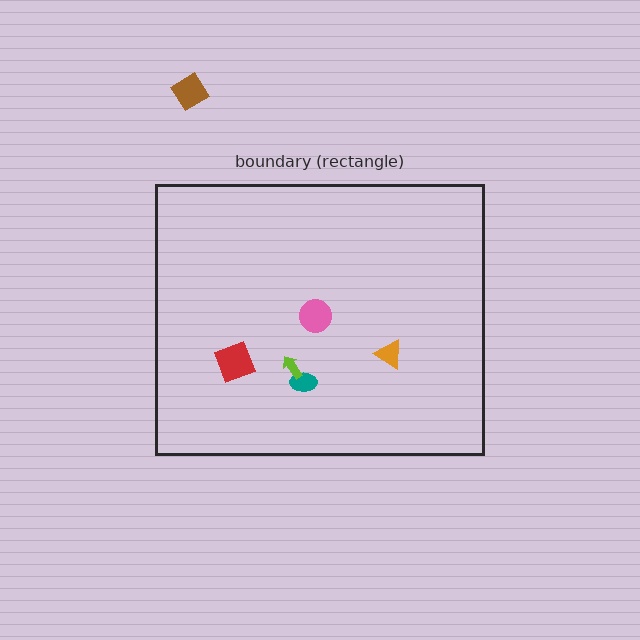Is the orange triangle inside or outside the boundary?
Inside.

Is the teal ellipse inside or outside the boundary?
Inside.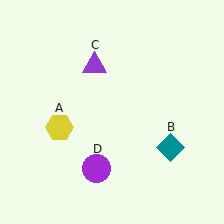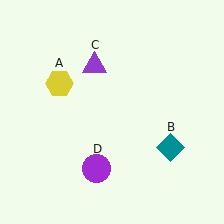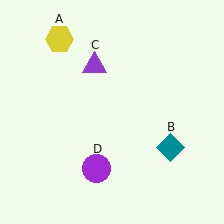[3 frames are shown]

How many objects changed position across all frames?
1 object changed position: yellow hexagon (object A).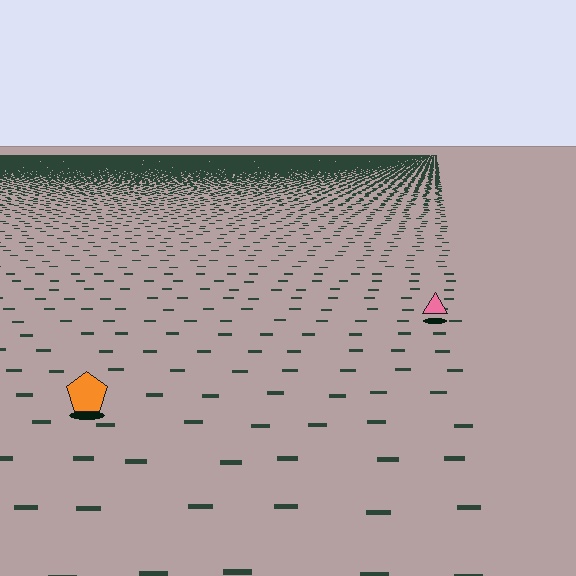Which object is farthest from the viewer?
The pink triangle is farthest from the viewer. It appears smaller and the ground texture around it is denser.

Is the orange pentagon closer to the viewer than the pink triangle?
Yes. The orange pentagon is closer — you can tell from the texture gradient: the ground texture is coarser near it.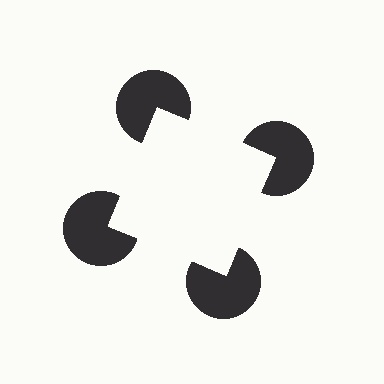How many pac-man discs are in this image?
There are 4 — one at each vertex of the illusory square.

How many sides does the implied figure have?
4 sides.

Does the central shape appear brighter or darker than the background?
It typically appears slightly brighter than the background, even though no actual brightness change is drawn.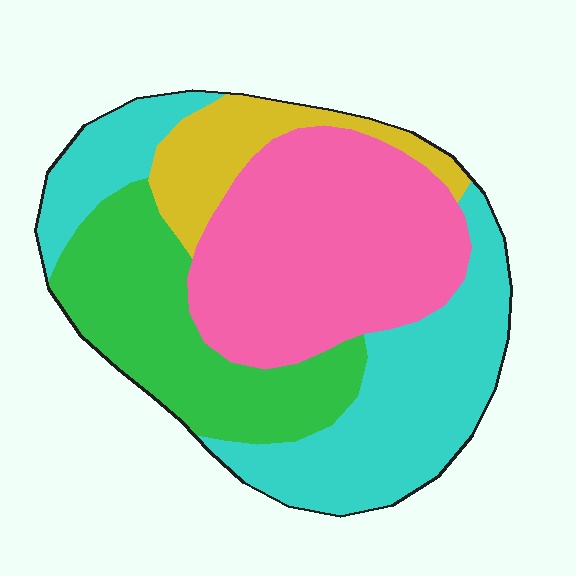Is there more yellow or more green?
Green.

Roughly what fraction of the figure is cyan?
Cyan takes up between a sixth and a third of the figure.